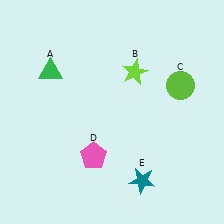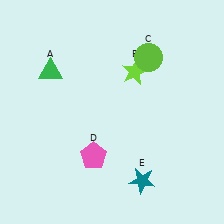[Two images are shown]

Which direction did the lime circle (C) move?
The lime circle (C) moved left.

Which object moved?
The lime circle (C) moved left.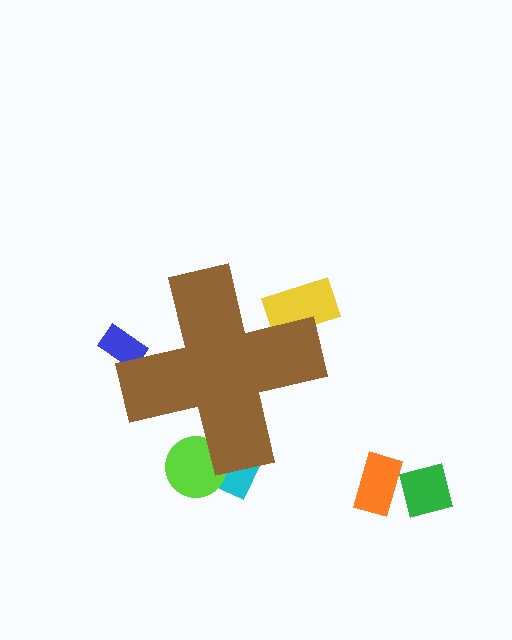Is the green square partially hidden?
No, the green square is fully visible.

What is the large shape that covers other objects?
A brown cross.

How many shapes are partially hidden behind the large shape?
4 shapes are partially hidden.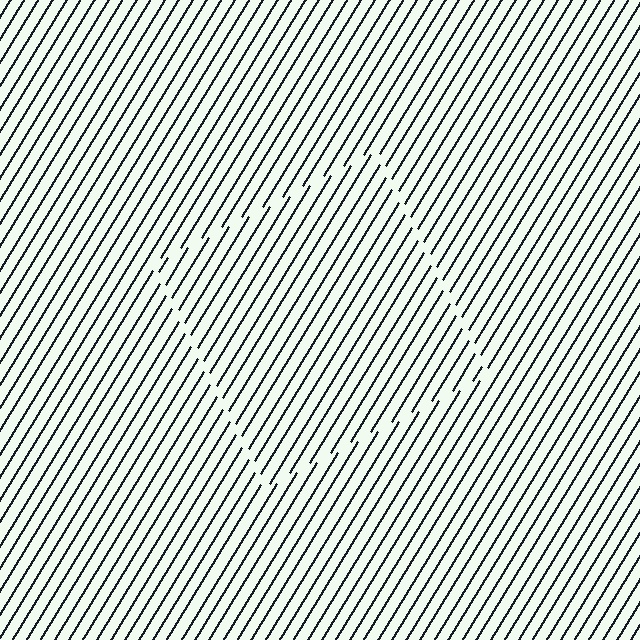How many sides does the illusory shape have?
4 sides — the line-ends trace a square.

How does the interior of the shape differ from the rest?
The interior of the shape contains the same grating, shifted by half a period — the contour is defined by the phase discontinuity where line-ends from the inner and outer gratings abut.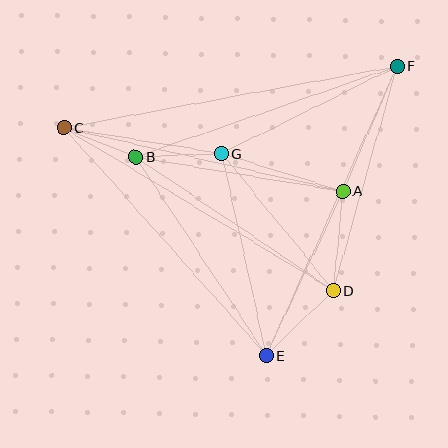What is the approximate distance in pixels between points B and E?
The distance between B and E is approximately 237 pixels.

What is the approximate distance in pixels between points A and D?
The distance between A and D is approximately 100 pixels.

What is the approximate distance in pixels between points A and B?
The distance between A and B is approximately 210 pixels.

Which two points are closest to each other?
Points B and C are closest to each other.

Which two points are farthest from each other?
Points C and F are farthest from each other.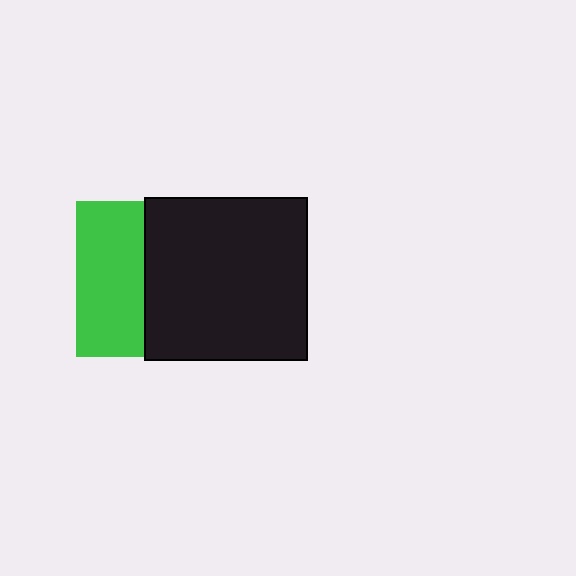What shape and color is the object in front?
The object in front is a black square.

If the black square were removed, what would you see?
You would see the complete green square.